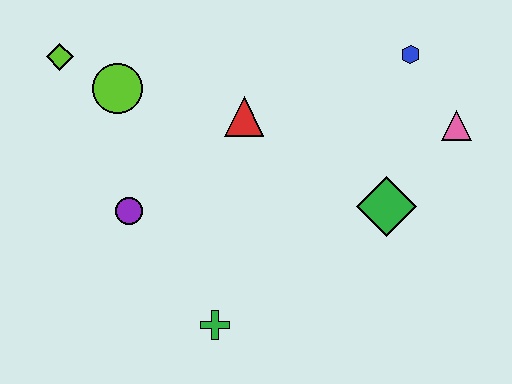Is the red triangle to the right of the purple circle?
Yes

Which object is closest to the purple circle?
The lime circle is closest to the purple circle.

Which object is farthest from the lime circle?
The pink triangle is farthest from the lime circle.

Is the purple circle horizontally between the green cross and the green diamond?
No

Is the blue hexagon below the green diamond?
No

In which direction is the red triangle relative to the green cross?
The red triangle is above the green cross.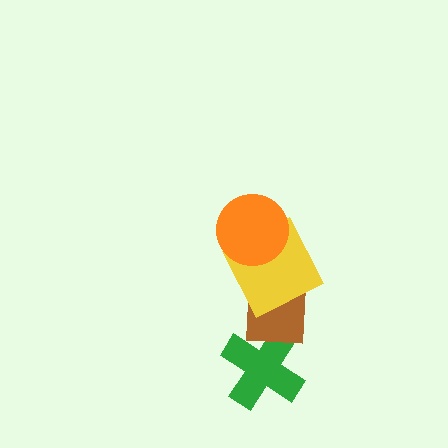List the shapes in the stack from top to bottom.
From top to bottom: the orange circle, the yellow square, the brown square, the green cross.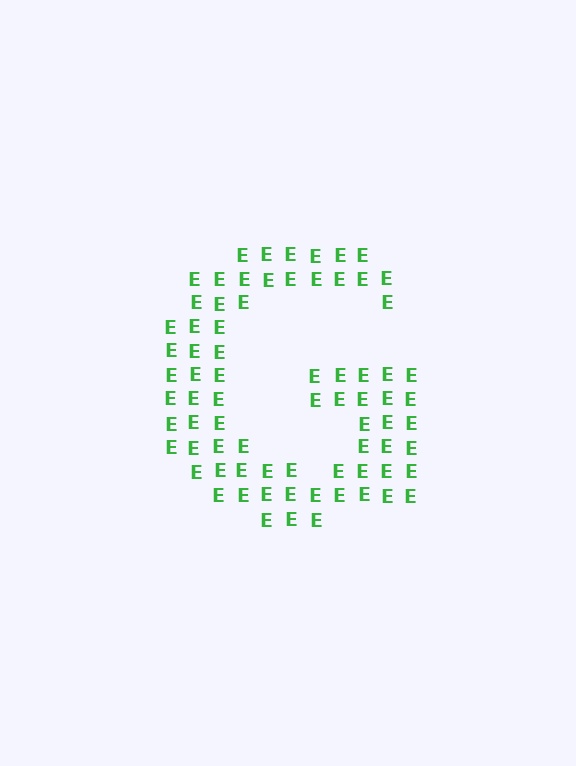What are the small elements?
The small elements are letter E's.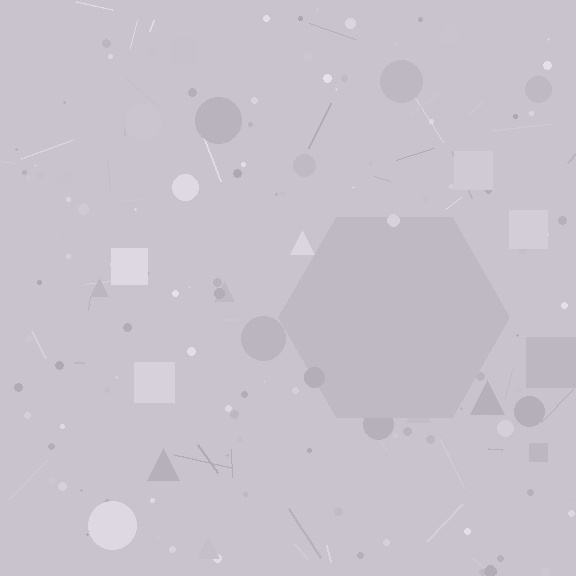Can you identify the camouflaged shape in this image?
The camouflaged shape is a hexagon.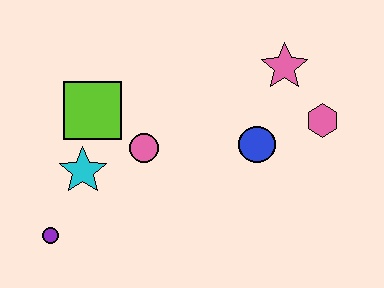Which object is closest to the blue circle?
The pink hexagon is closest to the blue circle.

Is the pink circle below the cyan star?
No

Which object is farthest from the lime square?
The pink hexagon is farthest from the lime square.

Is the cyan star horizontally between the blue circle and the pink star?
No